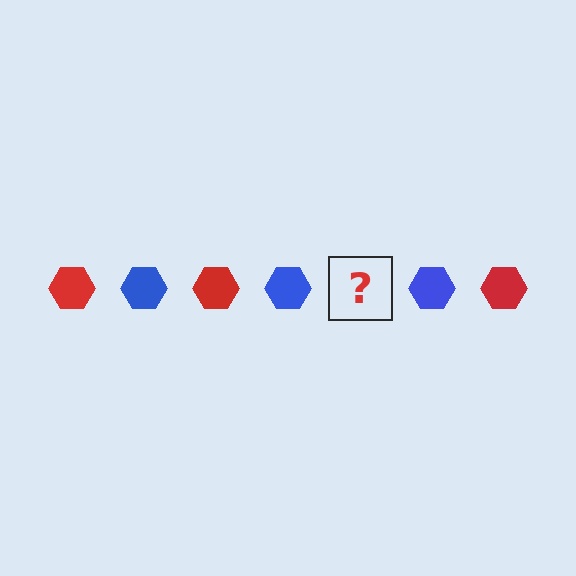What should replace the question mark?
The question mark should be replaced with a red hexagon.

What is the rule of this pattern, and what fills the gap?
The rule is that the pattern cycles through red, blue hexagons. The gap should be filled with a red hexagon.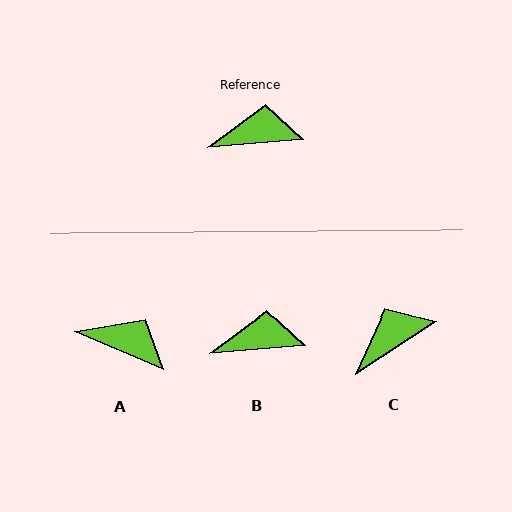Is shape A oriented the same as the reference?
No, it is off by about 28 degrees.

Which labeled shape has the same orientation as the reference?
B.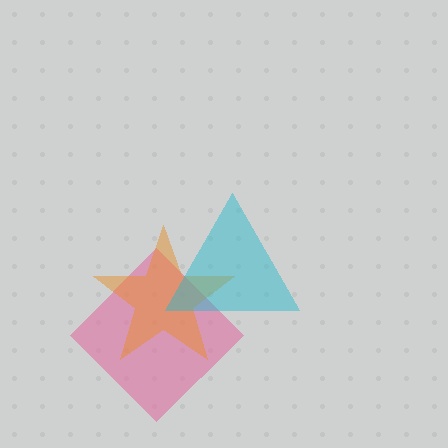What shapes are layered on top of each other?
The layered shapes are: a pink diamond, an orange star, a cyan triangle.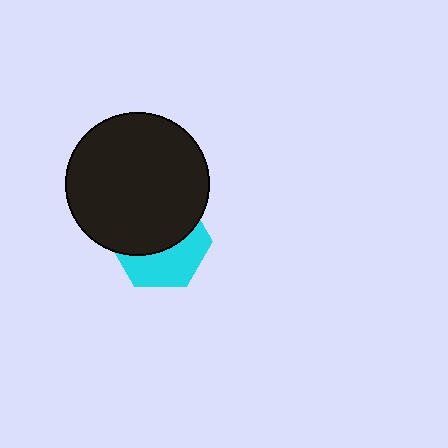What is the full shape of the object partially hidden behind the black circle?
The partially hidden object is a cyan hexagon.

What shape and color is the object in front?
The object in front is a black circle.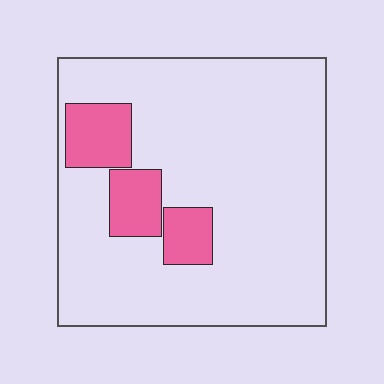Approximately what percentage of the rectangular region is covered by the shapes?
Approximately 15%.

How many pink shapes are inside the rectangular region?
3.